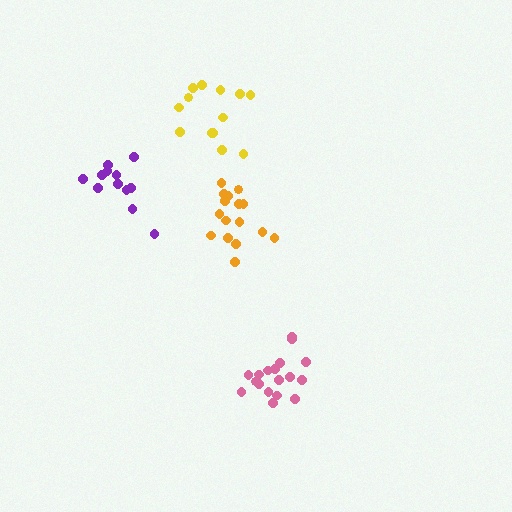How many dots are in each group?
Group 1: 18 dots, Group 2: 16 dots, Group 3: 12 dots, Group 4: 14 dots (60 total).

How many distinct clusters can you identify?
There are 4 distinct clusters.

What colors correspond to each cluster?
The clusters are colored: pink, orange, purple, yellow.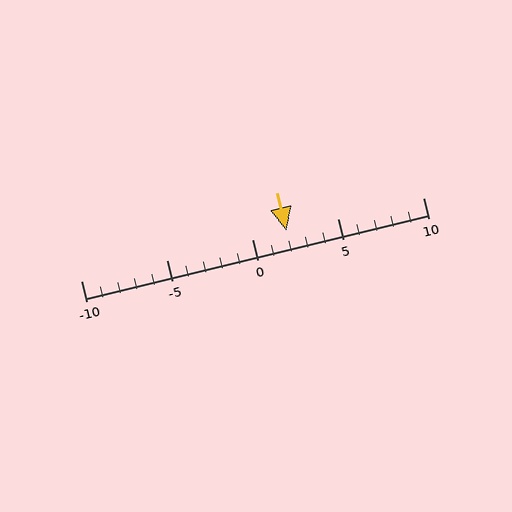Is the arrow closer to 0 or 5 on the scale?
The arrow is closer to 0.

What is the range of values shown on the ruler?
The ruler shows values from -10 to 10.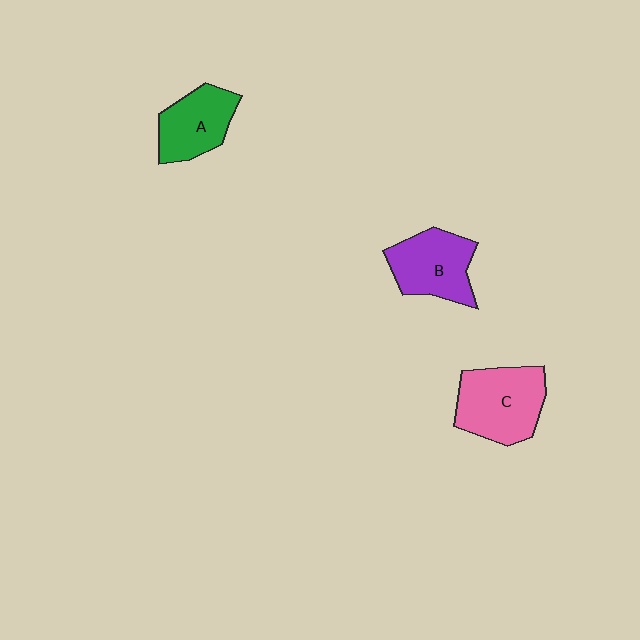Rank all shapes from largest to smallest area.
From largest to smallest: C (pink), B (purple), A (green).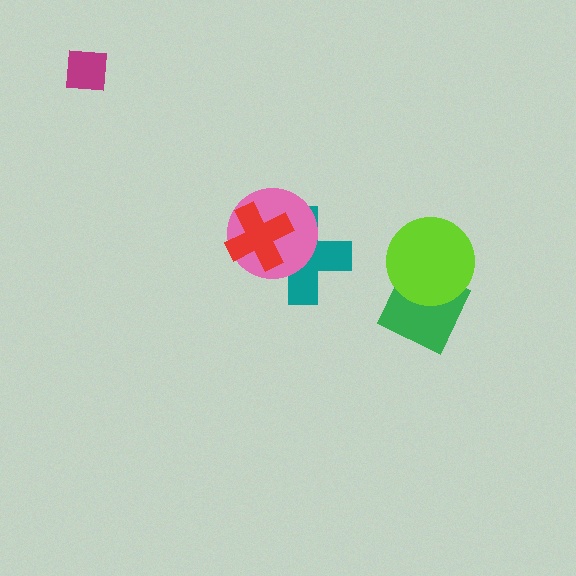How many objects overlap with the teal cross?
2 objects overlap with the teal cross.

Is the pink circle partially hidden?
Yes, it is partially covered by another shape.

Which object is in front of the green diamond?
The lime circle is in front of the green diamond.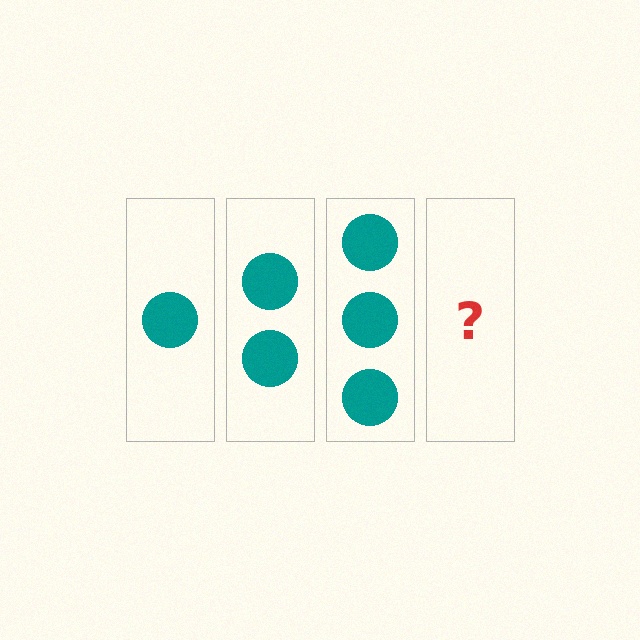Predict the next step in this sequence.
The next step is 4 circles.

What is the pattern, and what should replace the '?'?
The pattern is that each step adds one more circle. The '?' should be 4 circles.